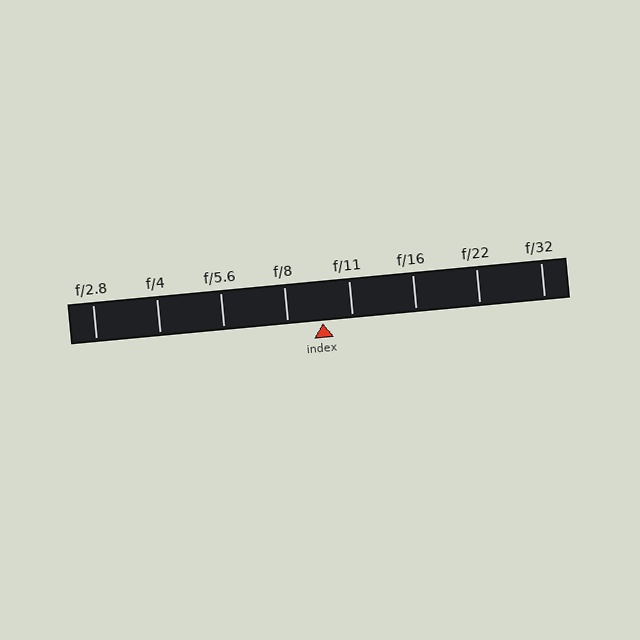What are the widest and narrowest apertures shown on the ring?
The widest aperture shown is f/2.8 and the narrowest is f/32.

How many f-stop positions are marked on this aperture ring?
There are 8 f-stop positions marked.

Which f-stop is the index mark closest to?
The index mark is closest to f/11.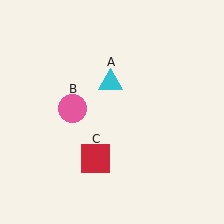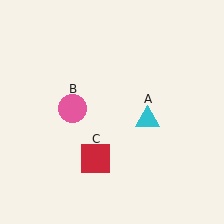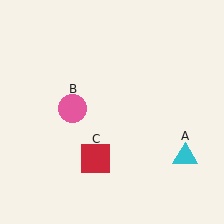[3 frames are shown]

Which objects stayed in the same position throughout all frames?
Pink circle (object B) and red square (object C) remained stationary.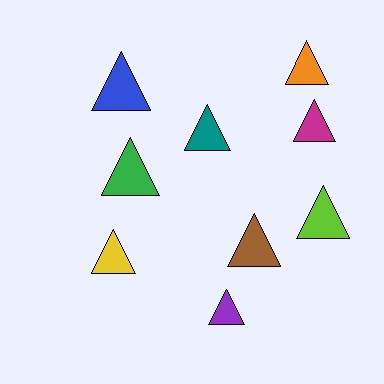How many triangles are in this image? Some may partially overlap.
There are 9 triangles.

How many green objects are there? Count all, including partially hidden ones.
There is 1 green object.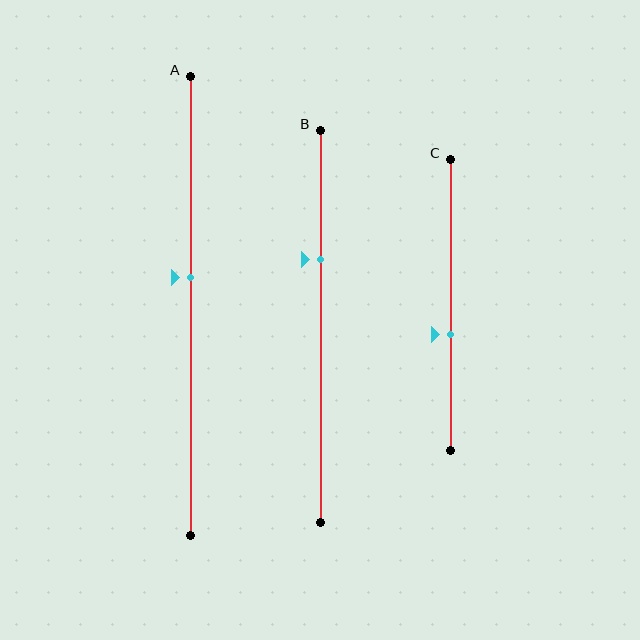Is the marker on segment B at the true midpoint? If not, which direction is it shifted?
No, the marker on segment B is shifted upward by about 17% of the segment length.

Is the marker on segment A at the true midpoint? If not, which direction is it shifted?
No, the marker on segment A is shifted upward by about 6% of the segment length.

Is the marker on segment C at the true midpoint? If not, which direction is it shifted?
No, the marker on segment C is shifted downward by about 10% of the segment length.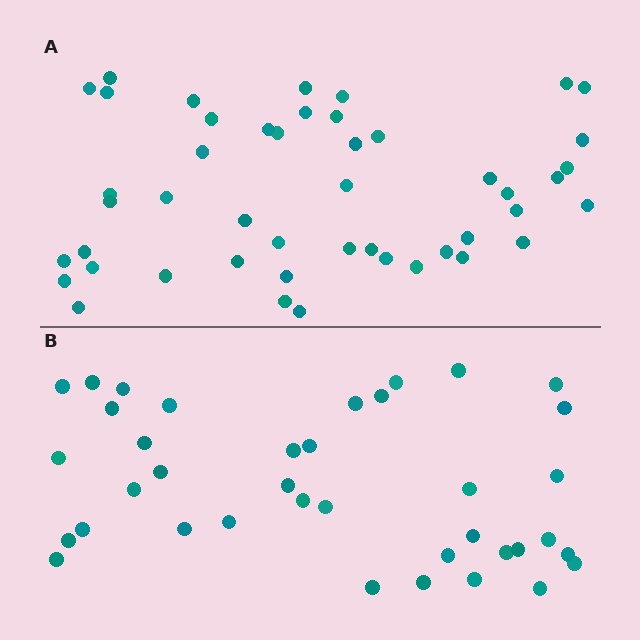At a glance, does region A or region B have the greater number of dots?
Region A (the top region) has more dots.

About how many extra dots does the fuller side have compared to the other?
Region A has roughly 8 or so more dots than region B.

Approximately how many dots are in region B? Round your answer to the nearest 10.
About 40 dots. (The exact count is 38, which rounds to 40.)